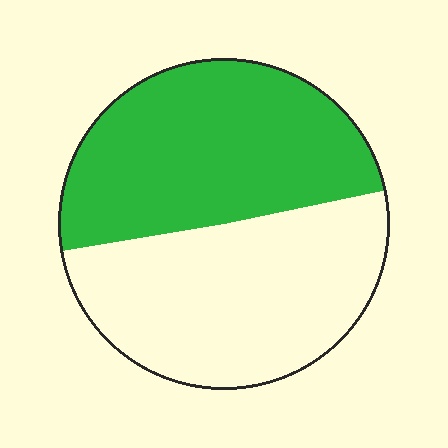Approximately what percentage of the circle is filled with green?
Approximately 50%.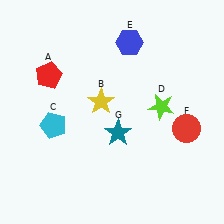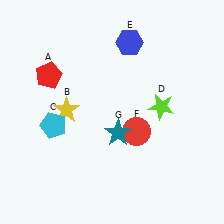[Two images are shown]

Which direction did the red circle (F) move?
The red circle (F) moved left.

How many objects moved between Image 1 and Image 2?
2 objects moved between the two images.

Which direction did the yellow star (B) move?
The yellow star (B) moved left.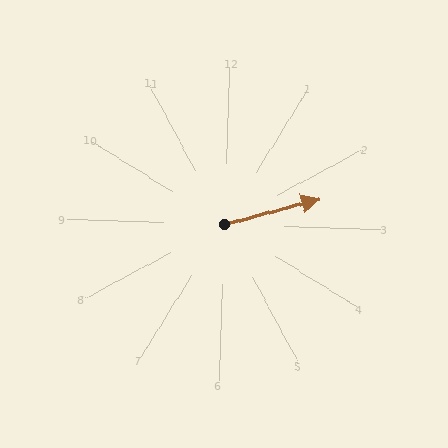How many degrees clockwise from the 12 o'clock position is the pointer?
Approximately 73 degrees.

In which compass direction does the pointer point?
East.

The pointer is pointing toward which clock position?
Roughly 2 o'clock.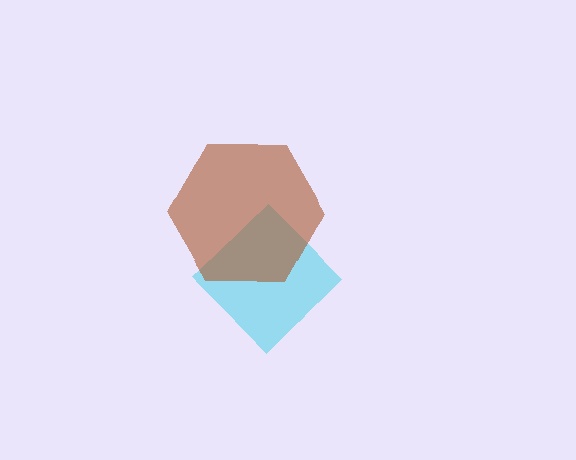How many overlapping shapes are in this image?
There are 2 overlapping shapes in the image.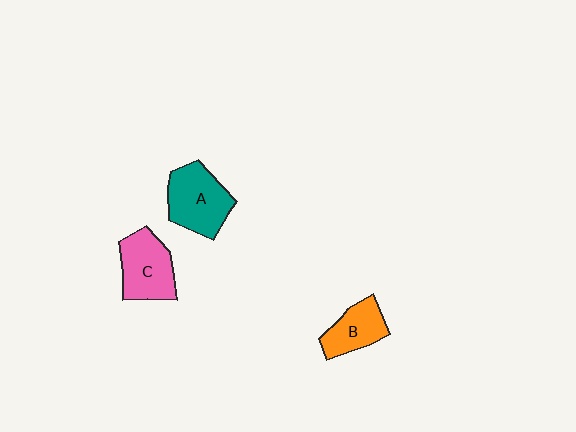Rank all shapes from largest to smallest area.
From largest to smallest: A (teal), C (pink), B (orange).